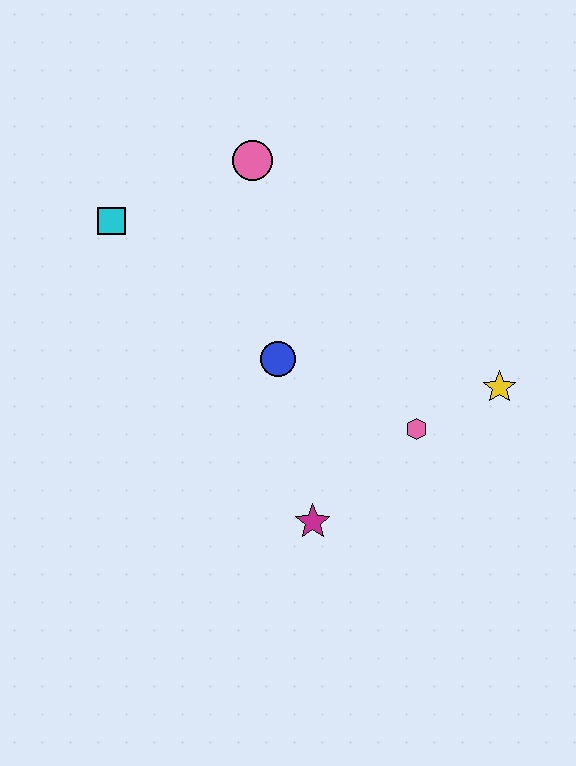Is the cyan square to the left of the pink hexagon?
Yes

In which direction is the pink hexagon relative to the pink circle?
The pink hexagon is below the pink circle.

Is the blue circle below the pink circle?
Yes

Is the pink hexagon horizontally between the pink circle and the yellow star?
Yes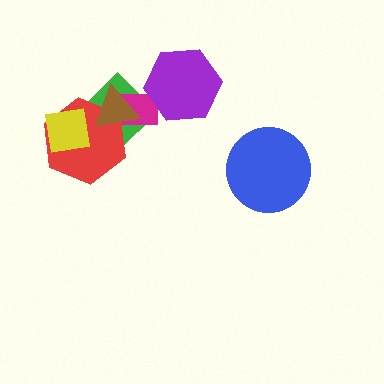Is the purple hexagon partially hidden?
No, no other shape covers it.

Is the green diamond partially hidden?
Yes, it is partially covered by another shape.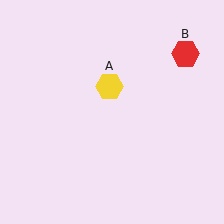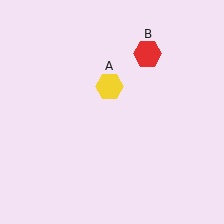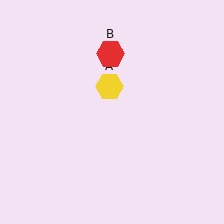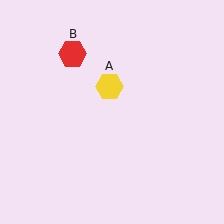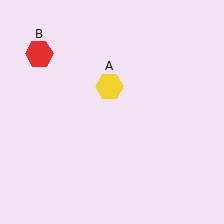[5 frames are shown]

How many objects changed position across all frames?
1 object changed position: red hexagon (object B).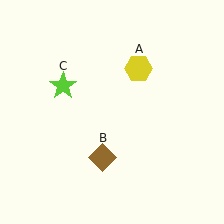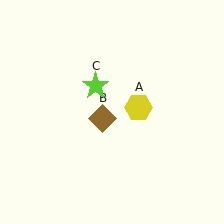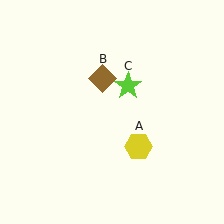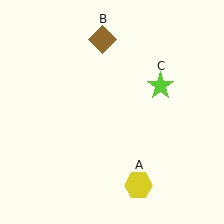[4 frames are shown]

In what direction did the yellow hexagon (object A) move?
The yellow hexagon (object A) moved down.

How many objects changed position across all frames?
3 objects changed position: yellow hexagon (object A), brown diamond (object B), lime star (object C).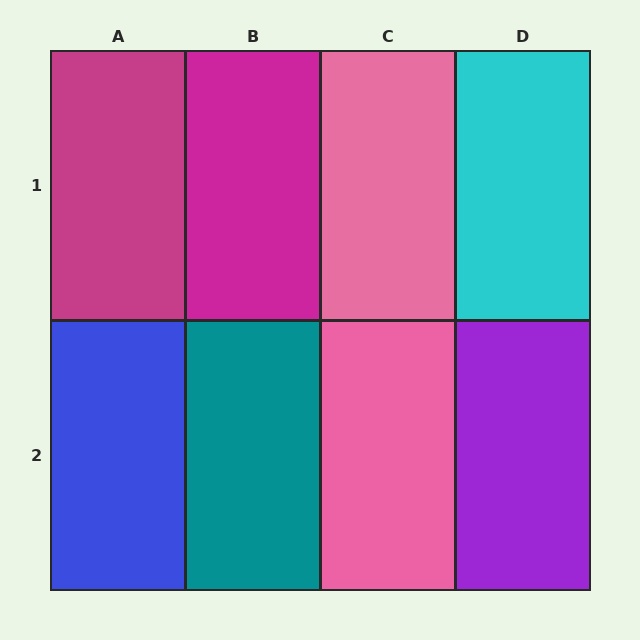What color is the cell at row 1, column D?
Cyan.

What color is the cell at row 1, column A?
Magenta.